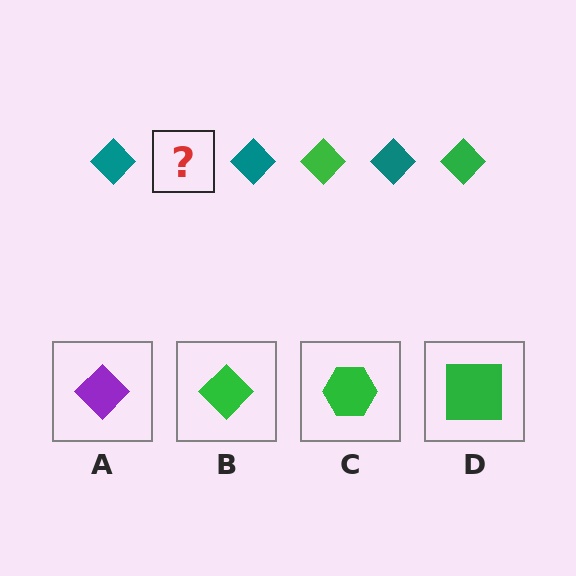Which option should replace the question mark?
Option B.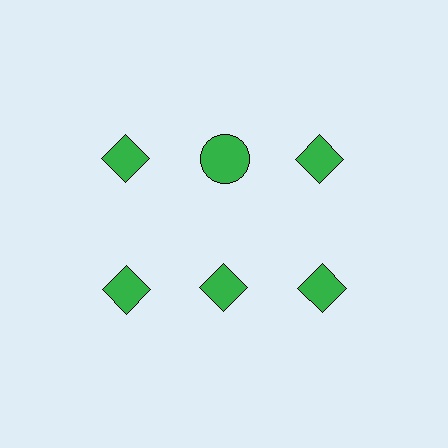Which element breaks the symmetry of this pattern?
The green circle in the top row, second from left column breaks the symmetry. All other shapes are green diamonds.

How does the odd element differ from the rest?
It has a different shape: circle instead of diamond.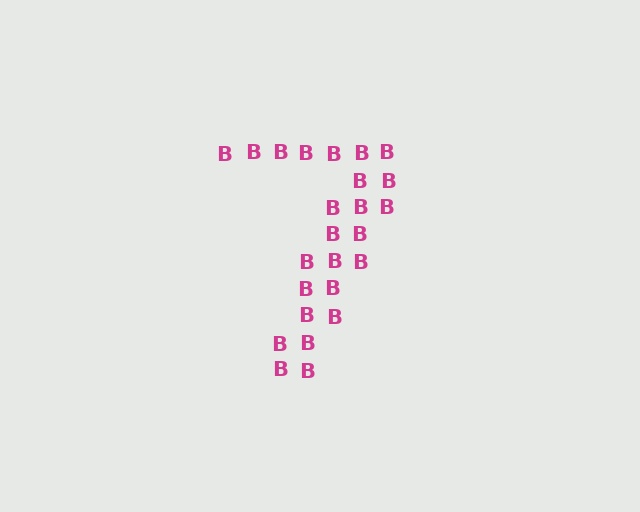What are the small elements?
The small elements are letter B's.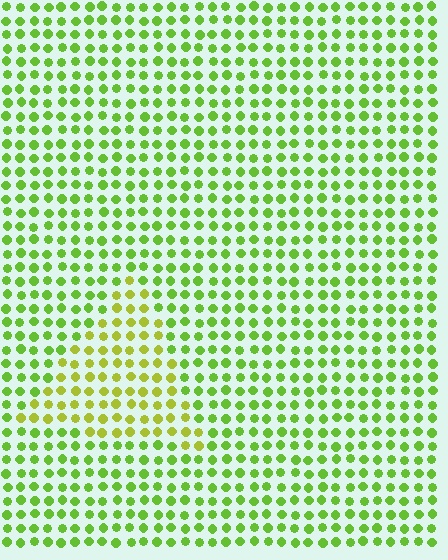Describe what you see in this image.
The image is filled with small lime elements in a uniform arrangement. A triangle-shaped region is visible where the elements are tinted to a slightly different hue, forming a subtle color boundary.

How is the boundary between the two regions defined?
The boundary is defined purely by a slight shift in hue (about 28 degrees). Spacing, size, and orientation are identical on both sides.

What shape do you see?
I see a triangle.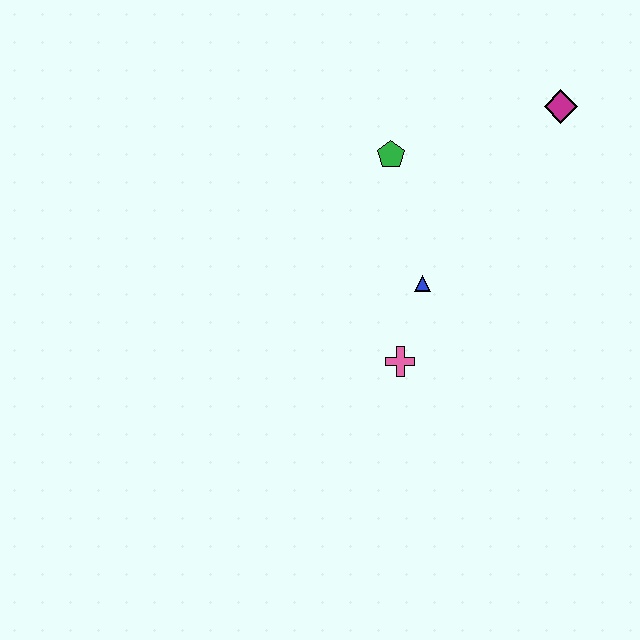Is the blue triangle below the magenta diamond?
Yes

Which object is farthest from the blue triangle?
The magenta diamond is farthest from the blue triangle.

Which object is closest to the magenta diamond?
The green pentagon is closest to the magenta diamond.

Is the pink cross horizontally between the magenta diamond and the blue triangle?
No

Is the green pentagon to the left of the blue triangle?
Yes